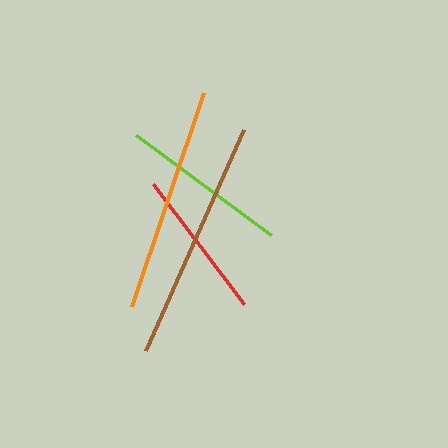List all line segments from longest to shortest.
From longest to shortest: brown, orange, lime, red.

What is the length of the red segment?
The red segment is approximately 150 pixels long.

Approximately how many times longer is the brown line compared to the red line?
The brown line is approximately 1.6 times the length of the red line.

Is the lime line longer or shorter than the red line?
The lime line is longer than the red line.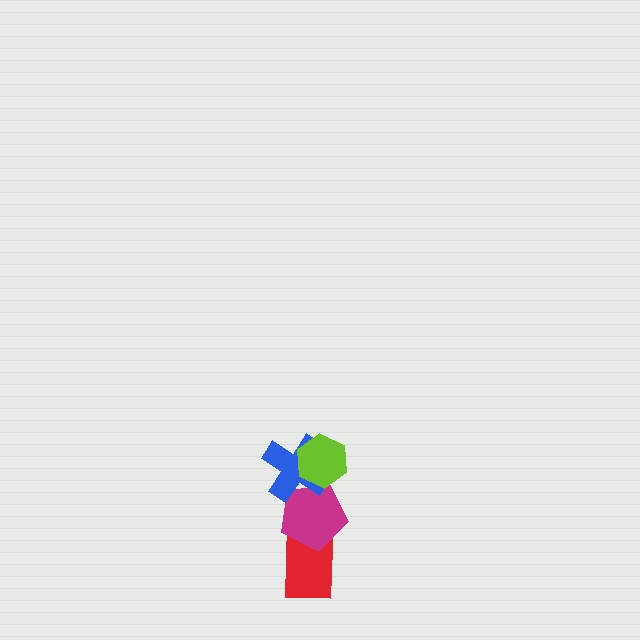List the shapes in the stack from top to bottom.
From top to bottom: the lime hexagon, the blue cross, the magenta pentagon, the red rectangle.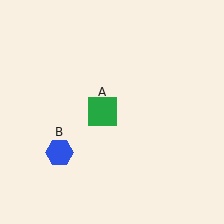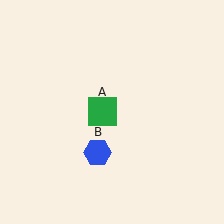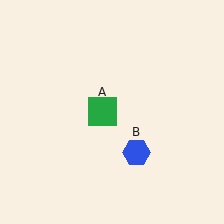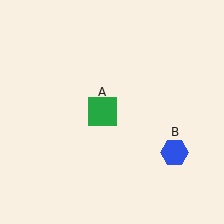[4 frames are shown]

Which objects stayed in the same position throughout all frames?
Green square (object A) remained stationary.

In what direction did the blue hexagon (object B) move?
The blue hexagon (object B) moved right.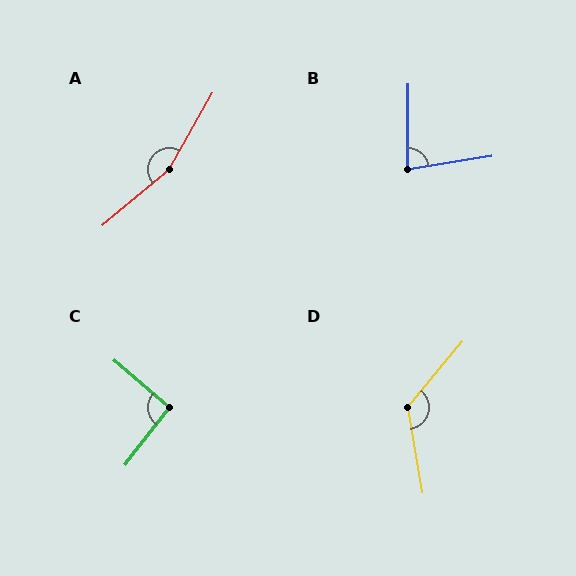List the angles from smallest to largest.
B (81°), C (93°), D (131°), A (160°).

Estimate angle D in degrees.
Approximately 131 degrees.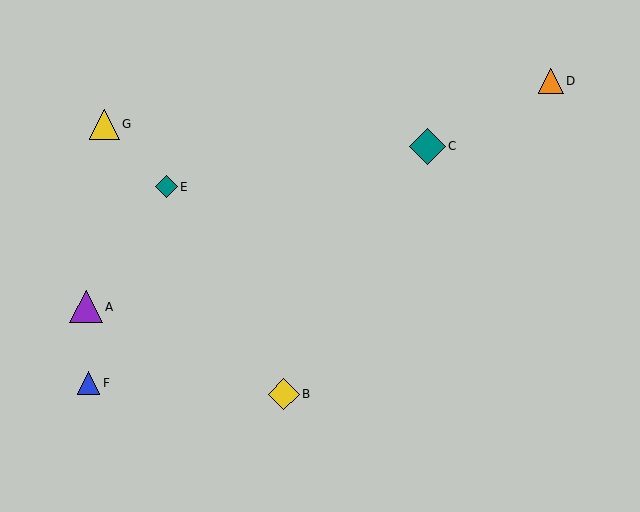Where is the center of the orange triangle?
The center of the orange triangle is at (551, 82).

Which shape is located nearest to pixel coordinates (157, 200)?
The teal diamond (labeled E) at (167, 187) is nearest to that location.